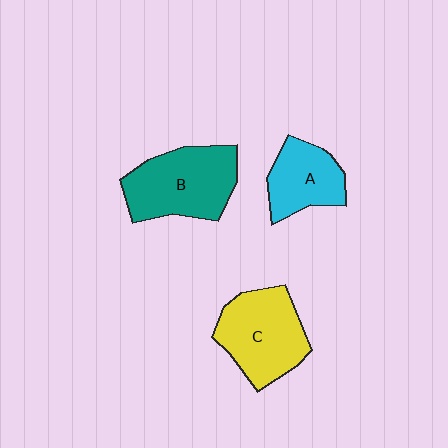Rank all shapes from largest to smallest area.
From largest to smallest: B (teal), C (yellow), A (cyan).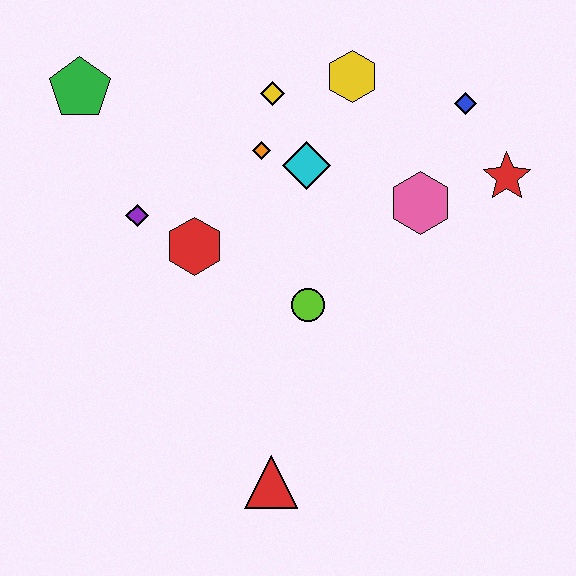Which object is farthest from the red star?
The green pentagon is farthest from the red star.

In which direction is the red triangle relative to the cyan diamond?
The red triangle is below the cyan diamond.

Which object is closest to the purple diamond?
The red hexagon is closest to the purple diamond.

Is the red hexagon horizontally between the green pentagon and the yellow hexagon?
Yes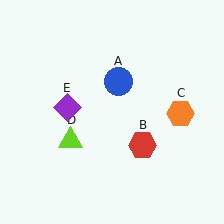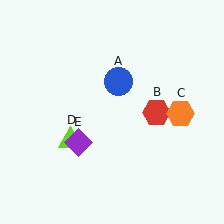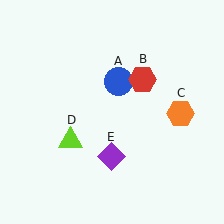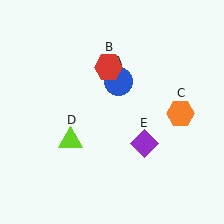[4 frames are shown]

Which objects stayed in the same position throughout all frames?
Blue circle (object A) and orange hexagon (object C) and lime triangle (object D) remained stationary.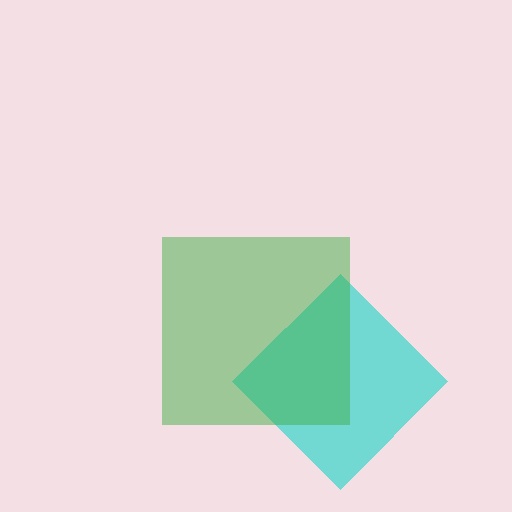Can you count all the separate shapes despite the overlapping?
Yes, there are 2 separate shapes.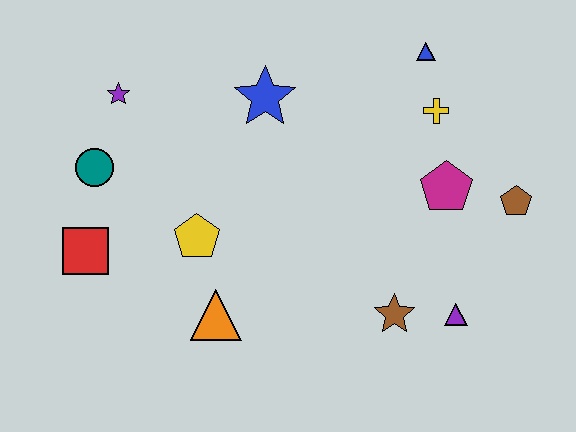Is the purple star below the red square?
No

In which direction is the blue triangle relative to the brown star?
The blue triangle is above the brown star.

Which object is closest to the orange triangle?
The yellow pentagon is closest to the orange triangle.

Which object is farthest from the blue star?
The purple triangle is farthest from the blue star.